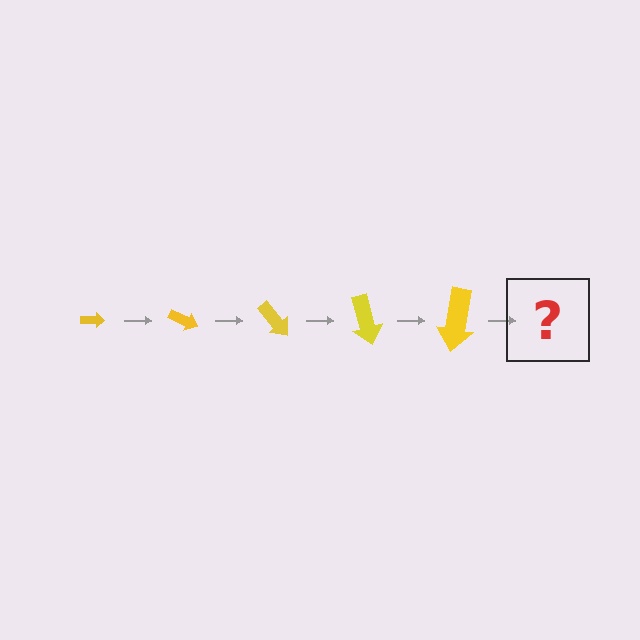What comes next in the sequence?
The next element should be an arrow, larger than the previous one and rotated 125 degrees from the start.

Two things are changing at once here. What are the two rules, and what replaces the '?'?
The two rules are that the arrow grows larger each step and it rotates 25 degrees each step. The '?' should be an arrow, larger than the previous one and rotated 125 degrees from the start.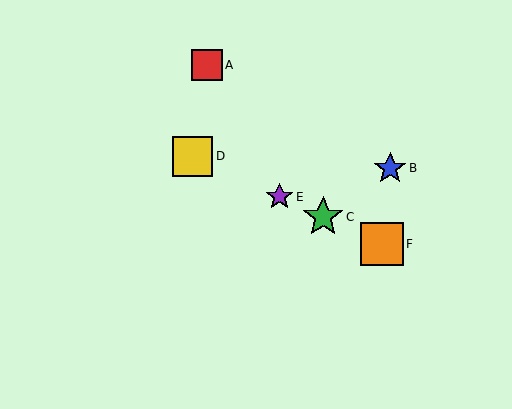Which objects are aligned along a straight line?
Objects C, D, E, F are aligned along a straight line.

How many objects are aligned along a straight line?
4 objects (C, D, E, F) are aligned along a straight line.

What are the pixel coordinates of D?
Object D is at (193, 156).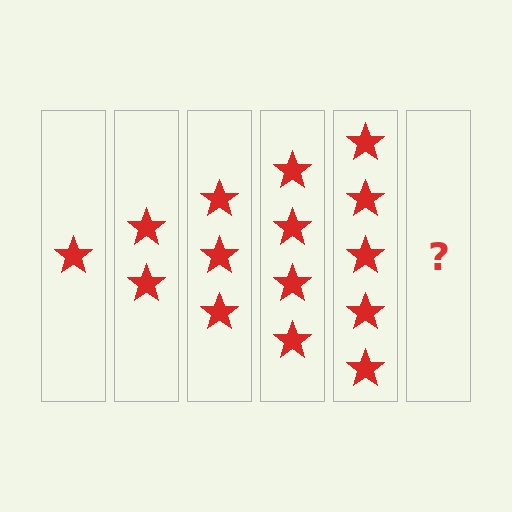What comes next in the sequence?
The next element should be 6 stars.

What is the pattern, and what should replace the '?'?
The pattern is that each step adds one more star. The '?' should be 6 stars.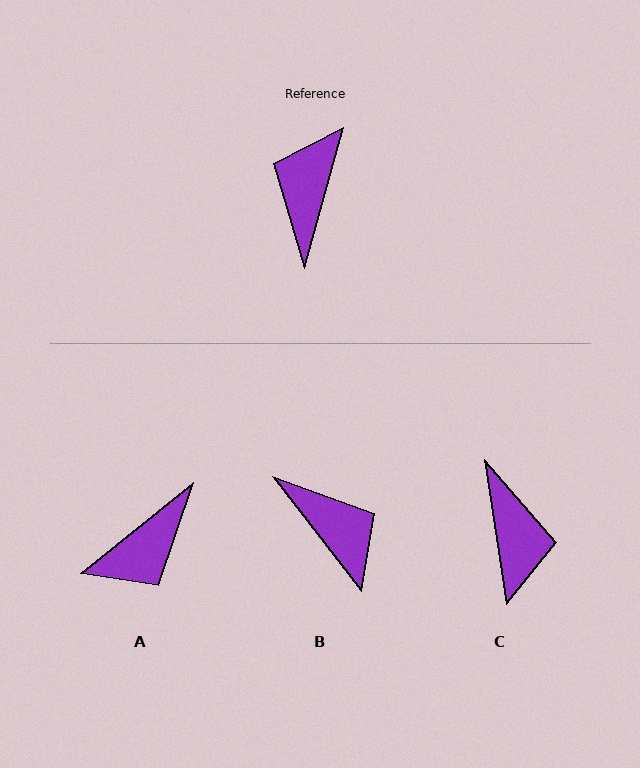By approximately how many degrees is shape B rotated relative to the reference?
Approximately 127 degrees clockwise.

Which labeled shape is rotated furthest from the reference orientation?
C, about 156 degrees away.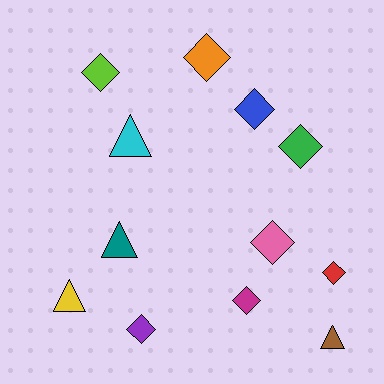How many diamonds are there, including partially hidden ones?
There are 8 diamonds.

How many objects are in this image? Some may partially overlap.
There are 12 objects.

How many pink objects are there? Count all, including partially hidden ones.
There is 1 pink object.